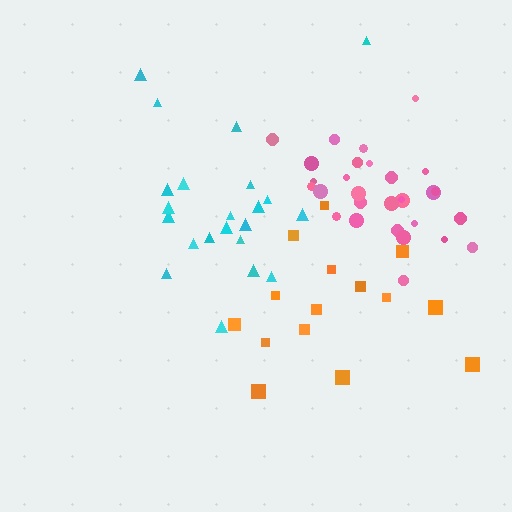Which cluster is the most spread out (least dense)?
Orange.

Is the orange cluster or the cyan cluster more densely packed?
Cyan.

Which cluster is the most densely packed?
Pink.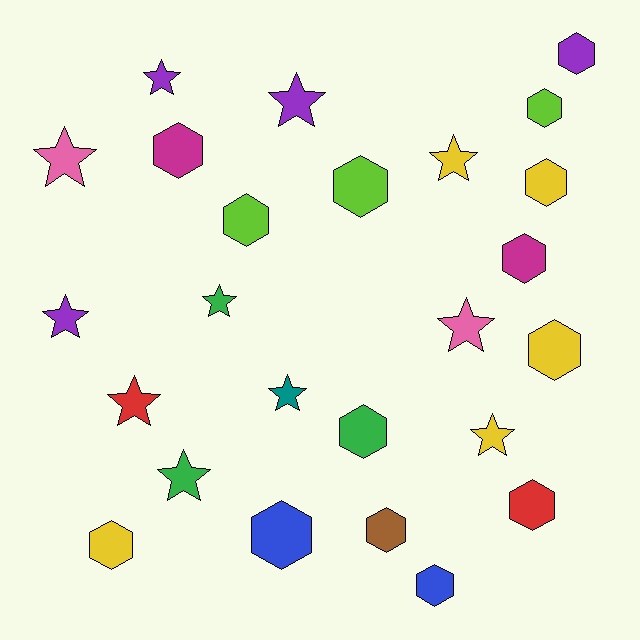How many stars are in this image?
There are 11 stars.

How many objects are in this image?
There are 25 objects.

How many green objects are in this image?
There are 3 green objects.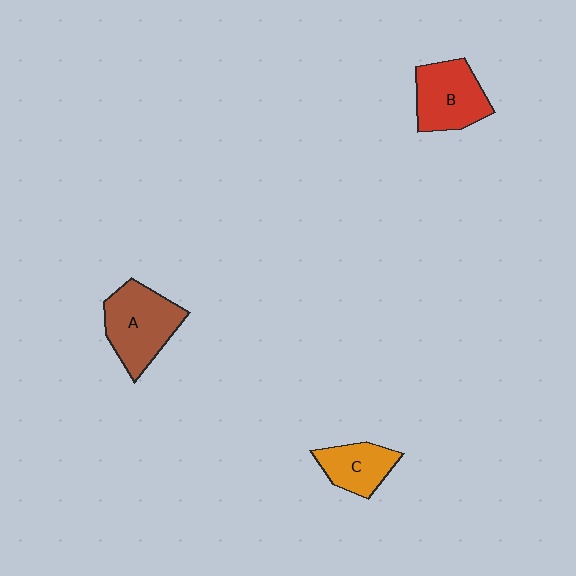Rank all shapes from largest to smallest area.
From largest to smallest: A (brown), B (red), C (orange).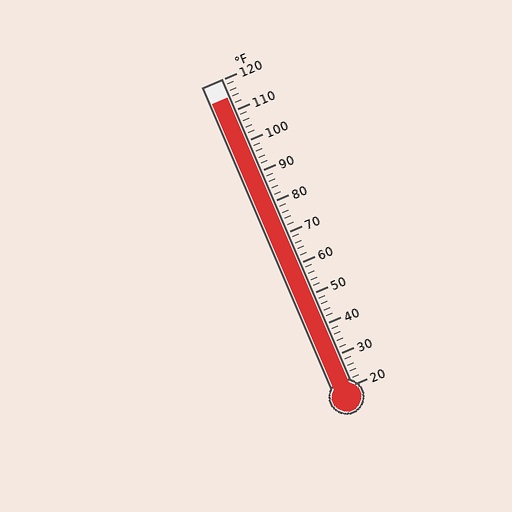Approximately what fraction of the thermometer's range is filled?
The thermometer is filled to approximately 95% of its range.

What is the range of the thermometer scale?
The thermometer scale ranges from 20°F to 120°F.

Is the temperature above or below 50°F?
The temperature is above 50°F.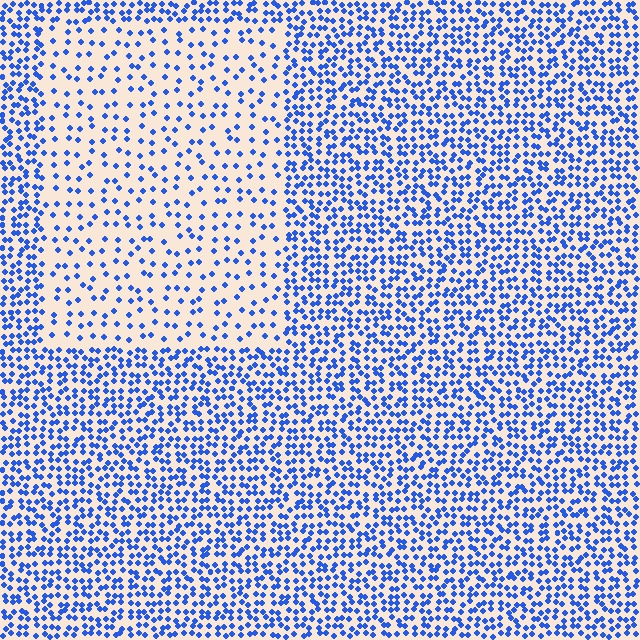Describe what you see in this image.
The image contains small blue elements arranged at two different densities. A rectangle-shaped region is visible where the elements are less densely packed than the surrounding area.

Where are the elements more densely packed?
The elements are more densely packed outside the rectangle boundary.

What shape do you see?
I see a rectangle.